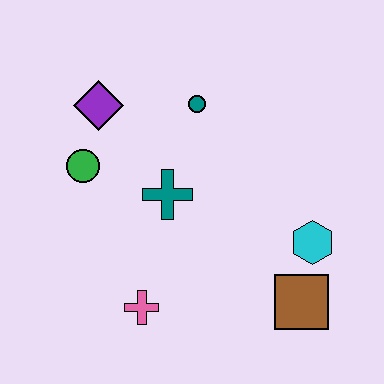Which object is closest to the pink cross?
The teal cross is closest to the pink cross.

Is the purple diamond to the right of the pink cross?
No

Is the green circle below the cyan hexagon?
No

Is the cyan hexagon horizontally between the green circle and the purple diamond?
No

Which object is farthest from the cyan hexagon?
The purple diamond is farthest from the cyan hexagon.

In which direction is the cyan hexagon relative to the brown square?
The cyan hexagon is above the brown square.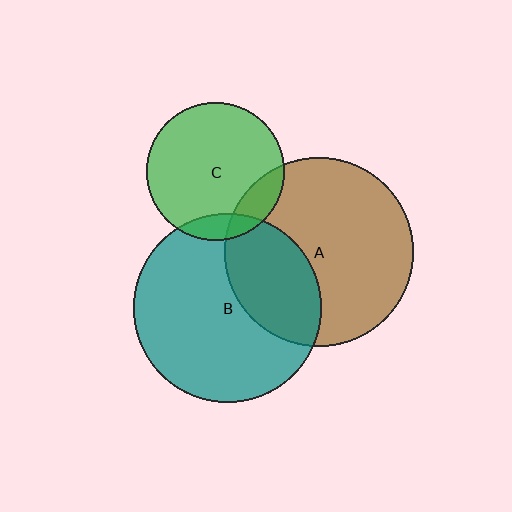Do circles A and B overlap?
Yes.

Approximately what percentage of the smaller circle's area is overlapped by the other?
Approximately 30%.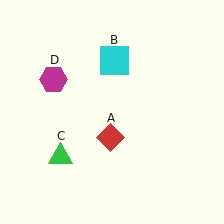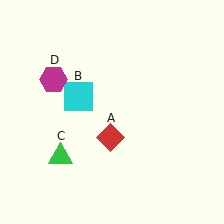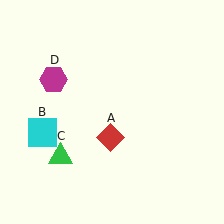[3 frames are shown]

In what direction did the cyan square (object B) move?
The cyan square (object B) moved down and to the left.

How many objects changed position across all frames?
1 object changed position: cyan square (object B).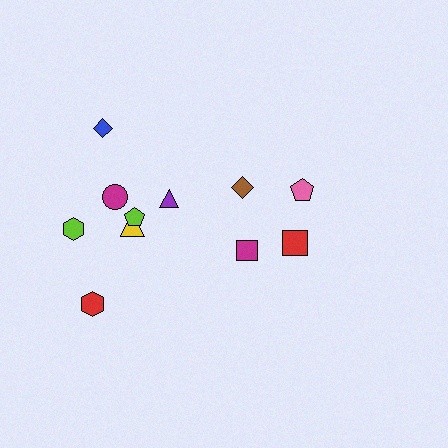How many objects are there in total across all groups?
There are 11 objects.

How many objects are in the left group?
There are 7 objects.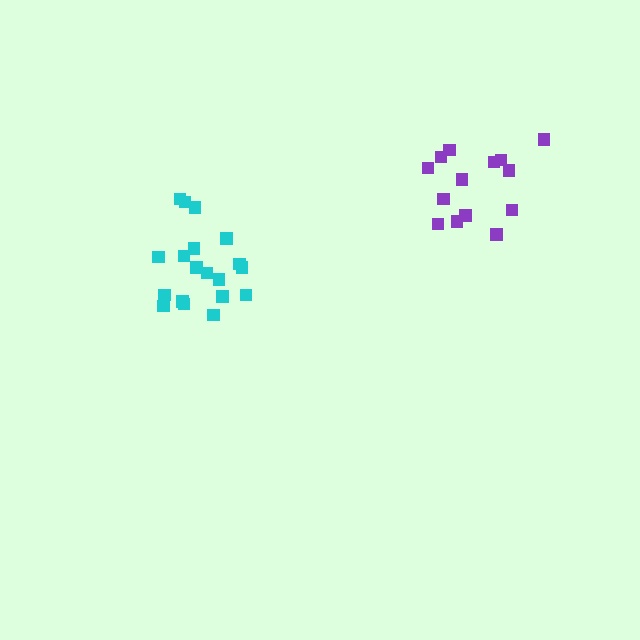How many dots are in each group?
Group 1: 19 dots, Group 2: 14 dots (33 total).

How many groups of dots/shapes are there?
There are 2 groups.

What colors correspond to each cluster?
The clusters are colored: cyan, purple.